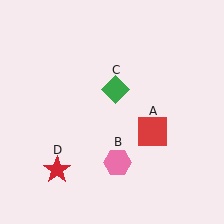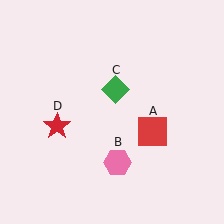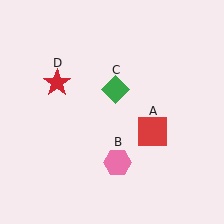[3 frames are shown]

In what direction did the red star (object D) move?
The red star (object D) moved up.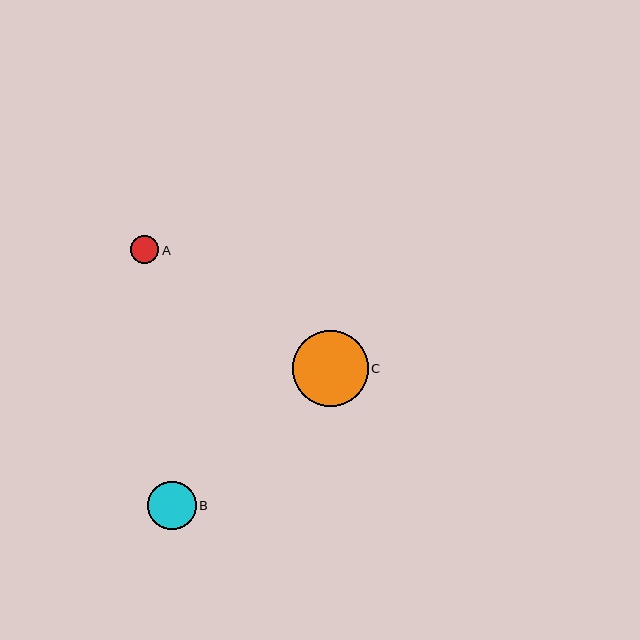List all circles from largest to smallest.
From largest to smallest: C, B, A.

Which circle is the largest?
Circle C is the largest with a size of approximately 76 pixels.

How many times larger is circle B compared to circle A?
Circle B is approximately 1.7 times the size of circle A.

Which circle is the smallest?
Circle A is the smallest with a size of approximately 29 pixels.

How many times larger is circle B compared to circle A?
Circle B is approximately 1.7 times the size of circle A.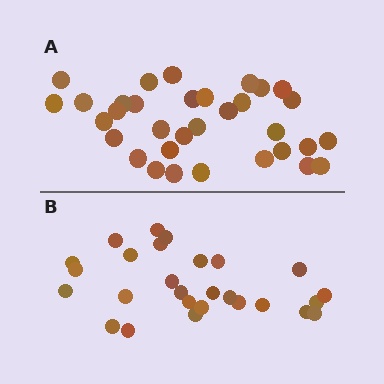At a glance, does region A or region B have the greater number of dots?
Region A (the top region) has more dots.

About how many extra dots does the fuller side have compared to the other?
Region A has about 6 more dots than region B.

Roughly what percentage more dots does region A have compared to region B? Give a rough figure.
About 20% more.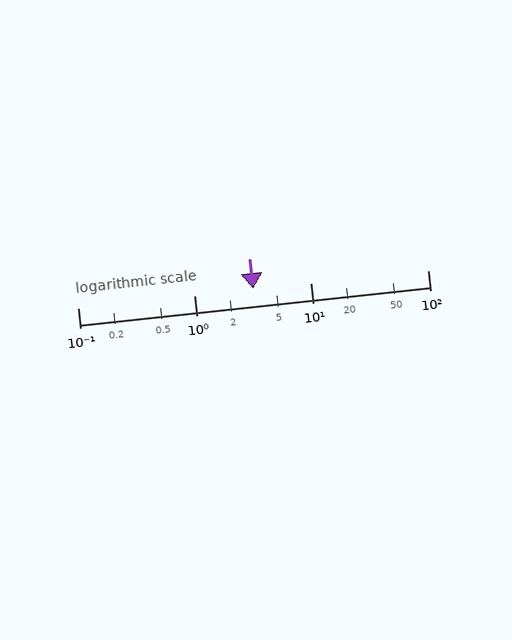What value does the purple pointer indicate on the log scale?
The pointer indicates approximately 3.2.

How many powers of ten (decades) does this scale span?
The scale spans 3 decades, from 0.1 to 100.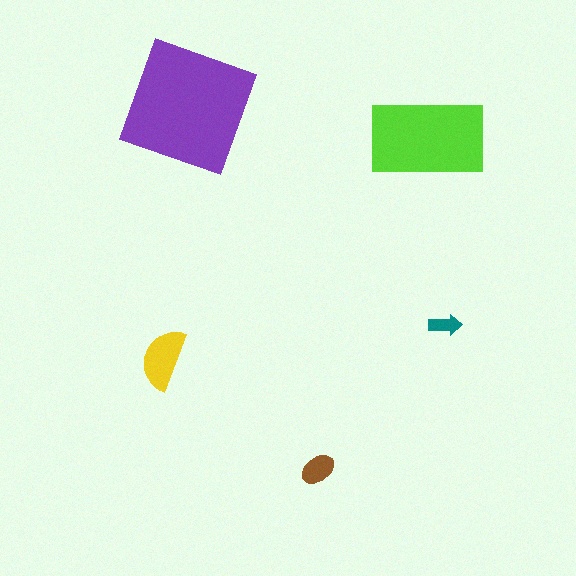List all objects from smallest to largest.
The teal arrow, the brown ellipse, the yellow semicircle, the lime rectangle, the purple square.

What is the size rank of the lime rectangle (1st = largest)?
2nd.